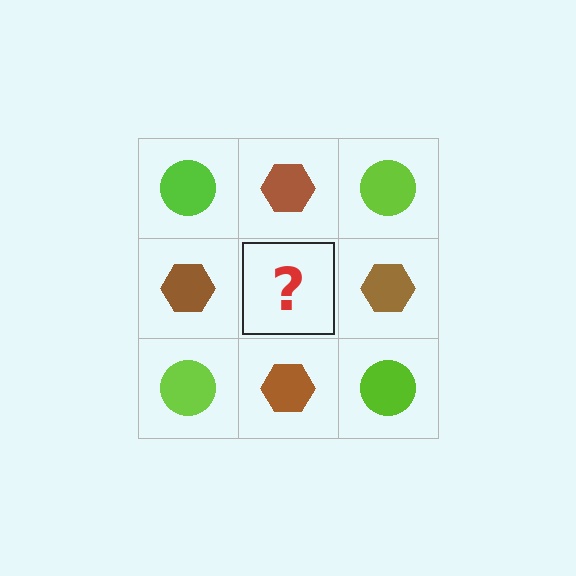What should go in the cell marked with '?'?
The missing cell should contain a lime circle.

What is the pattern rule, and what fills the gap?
The rule is that it alternates lime circle and brown hexagon in a checkerboard pattern. The gap should be filled with a lime circle.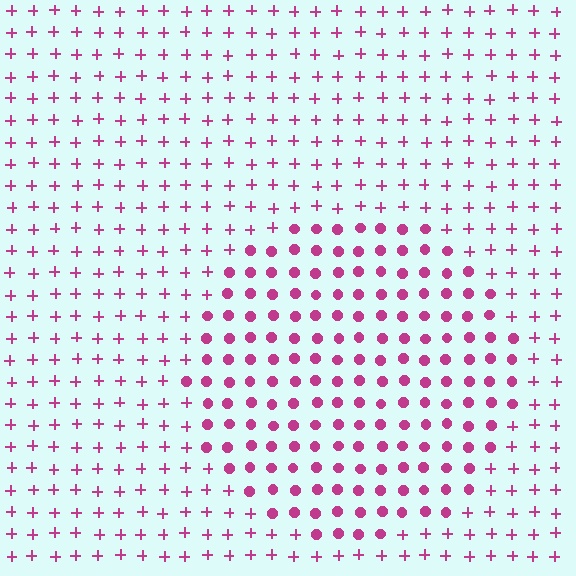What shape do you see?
I see a circle.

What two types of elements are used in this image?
The image uses circles inside the circle region and plus signs outside it.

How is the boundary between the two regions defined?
The boundary is defined by a change in element shape: circles inside vs. plus signs outside. All elements share the same color and spacing.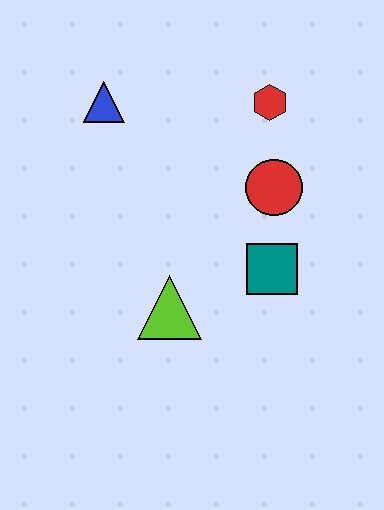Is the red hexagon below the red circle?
No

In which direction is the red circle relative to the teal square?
The red circle is above the teal square.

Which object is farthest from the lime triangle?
The red hexagon is farthest from the lime triangle.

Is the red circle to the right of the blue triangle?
Yes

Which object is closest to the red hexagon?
The red circle is closest to the red hexagon.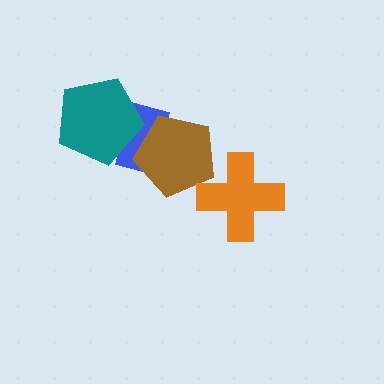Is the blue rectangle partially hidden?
Yes, it is partially covered by another shape.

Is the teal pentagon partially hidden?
No, no other shape covers it.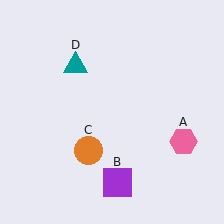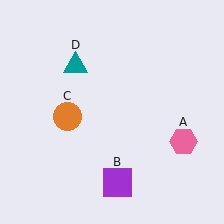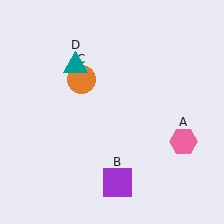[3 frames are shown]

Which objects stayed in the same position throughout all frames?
Pink hexagon (object A) and purple square (object B) and teal triangle (object D) remained stationary.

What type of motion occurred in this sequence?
The orange circle (object C) rotated clockwise around the center of the scene.